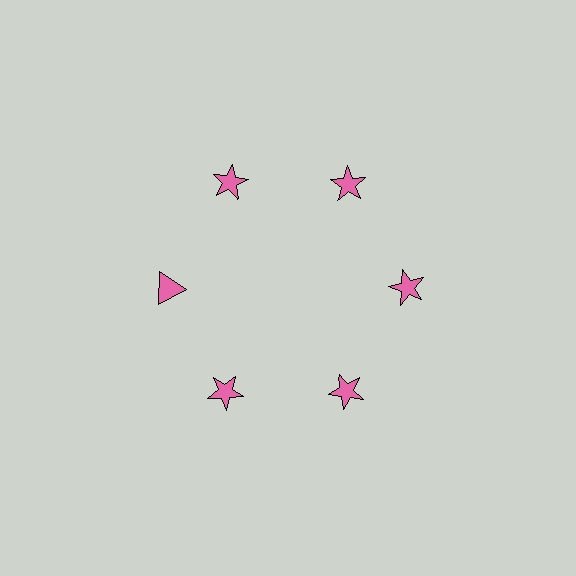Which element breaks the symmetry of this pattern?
The pink triangle at roughly the 9 o'clock position breaks the symmetry. All other shapes are pink stars.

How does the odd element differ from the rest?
It has a different shape: triangle instead of star.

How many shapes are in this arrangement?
There are 6 shapes arranged in a ring pattern.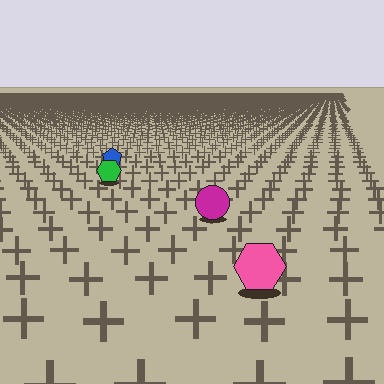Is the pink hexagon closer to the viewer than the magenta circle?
Yes. The pink hexagon is closer — you can tell from the texture gradient: the ground texture is coarser near it.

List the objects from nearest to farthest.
From nearest to farthest: the pink hexagon, the magenta circle, the green hexagon, the blue pentagon.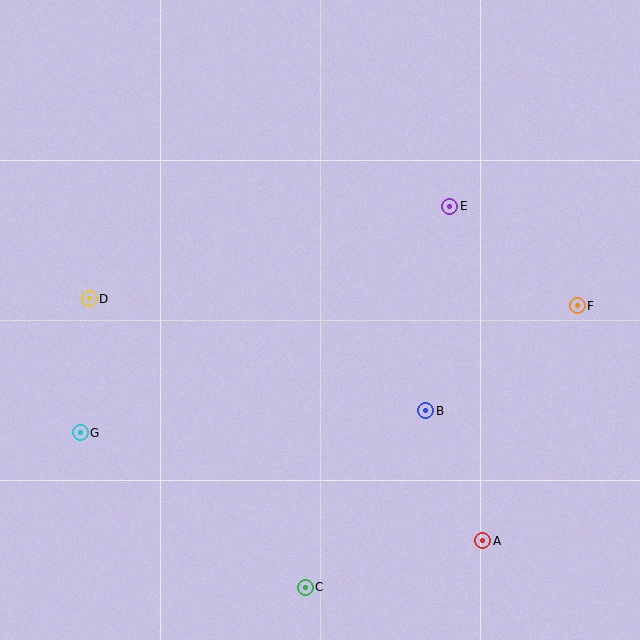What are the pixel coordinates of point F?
Point F is at (577, 306).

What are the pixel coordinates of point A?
Point A is at (483, 541).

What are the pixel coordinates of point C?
Point C is at (305, 587).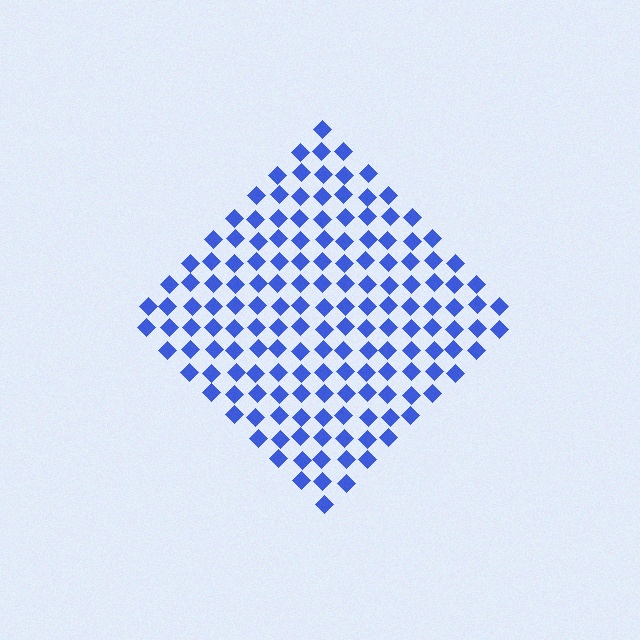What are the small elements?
The small elements are diamonds.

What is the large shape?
The large shape is a diamond.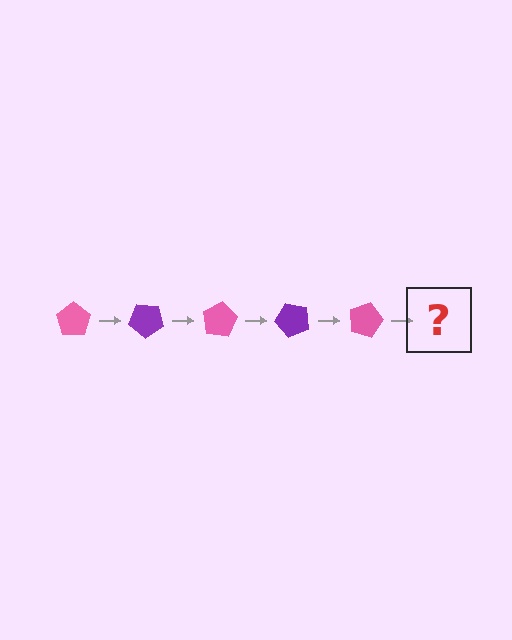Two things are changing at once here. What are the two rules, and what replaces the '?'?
The two rules are that it rotates 40 degrees each step and the color cycles through pink and purple. The '?' should be a purple pentagon, rotated 200 degrees from the start.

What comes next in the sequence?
The next element should be a purple pentagon, rotated 200 degrees from the start.